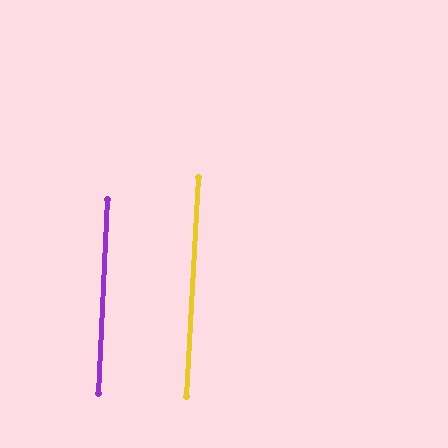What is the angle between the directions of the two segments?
Approximately 0 degrees.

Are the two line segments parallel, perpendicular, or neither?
Parallel — their directions differ by only 0.4°.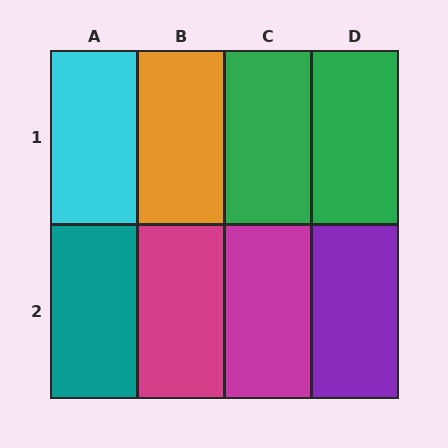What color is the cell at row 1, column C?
Green.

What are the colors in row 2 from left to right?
Teal, magenta, magenta, purple.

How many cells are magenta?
2 cells are magenta.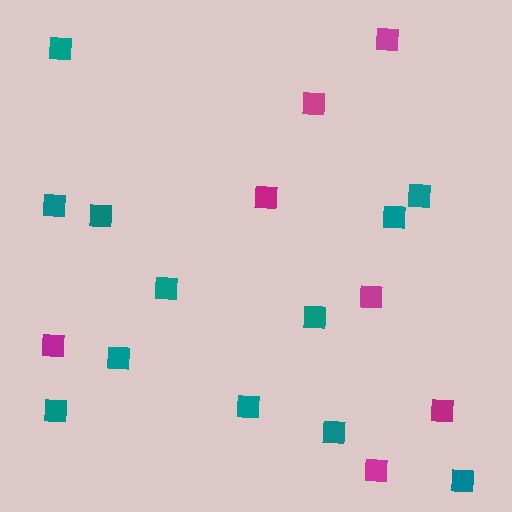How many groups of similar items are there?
There are 2 groups: one group of teal squares (12) and one group of magenta squares (7).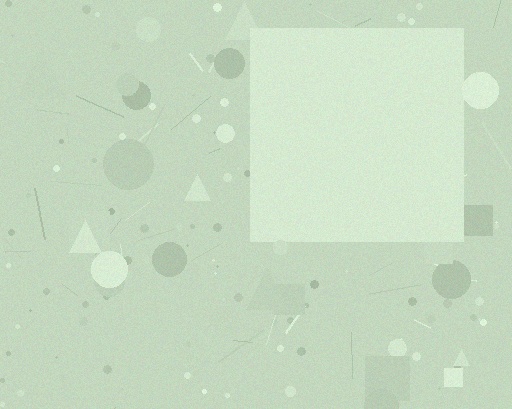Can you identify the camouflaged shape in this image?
The camouflaged shape is a square.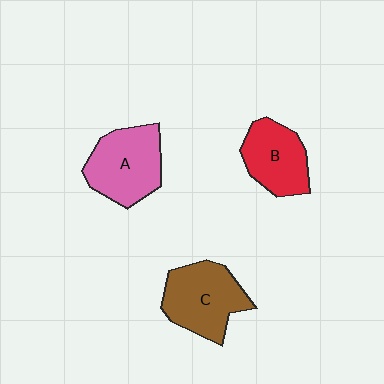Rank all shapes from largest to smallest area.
From largest to smallest: C (brown), A (pink), B (red).